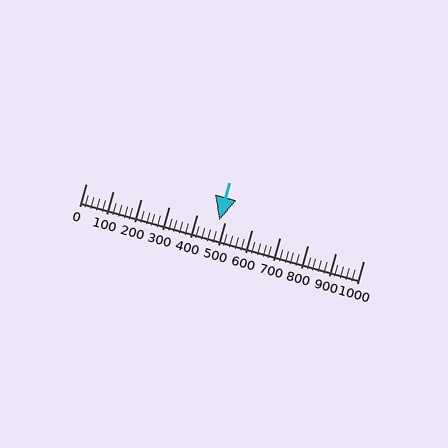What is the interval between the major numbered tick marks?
The major tick marks are spaced 100 units apart.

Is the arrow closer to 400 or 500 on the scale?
The arrow is closer to 500.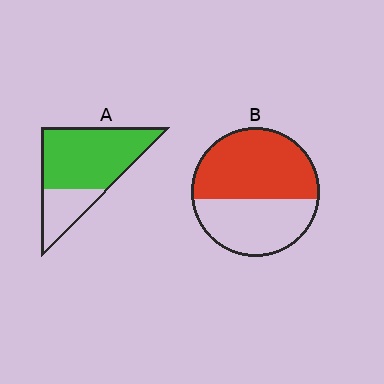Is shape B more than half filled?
Yes.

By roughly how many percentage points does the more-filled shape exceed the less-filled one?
By roughly 15 percentage points (A over B).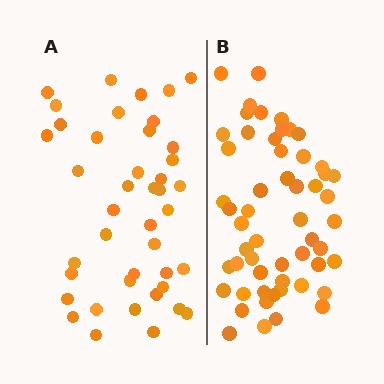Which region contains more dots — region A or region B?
Region B (the right region) has more dots.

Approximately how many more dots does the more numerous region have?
Region B has approximately 15 more dots than region A.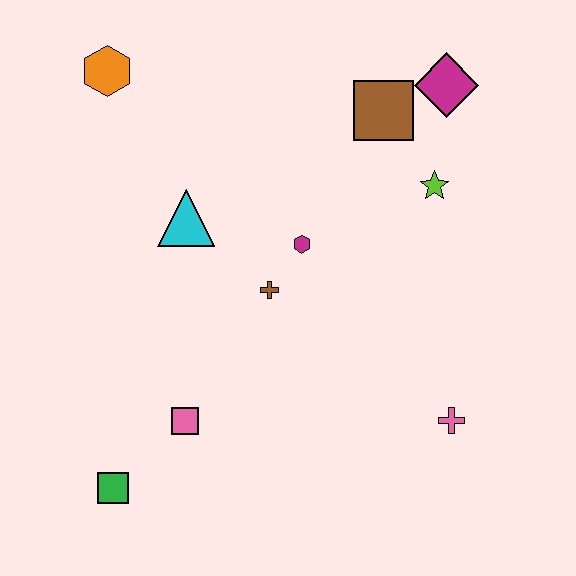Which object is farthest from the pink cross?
The orange hexagon is farthest from the pink cross.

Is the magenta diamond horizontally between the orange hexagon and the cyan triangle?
No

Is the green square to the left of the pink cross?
Yes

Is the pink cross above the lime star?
No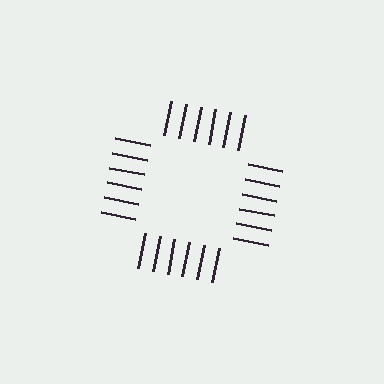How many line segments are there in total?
24 — 6 along each of the 4 edges.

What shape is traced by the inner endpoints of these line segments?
An illusory square — the line segments terminate on its edges but no continuous stroke is drawn.